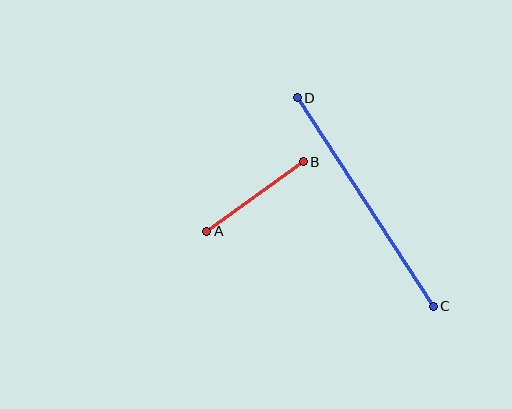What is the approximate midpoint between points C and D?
The midpoint is at approximately (365, 202) pixels.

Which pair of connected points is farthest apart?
Points C and D are farthest apart.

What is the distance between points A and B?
The distance is approximately 119 pixels.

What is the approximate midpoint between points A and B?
The midpoint is at approximately (255, 196) pixels.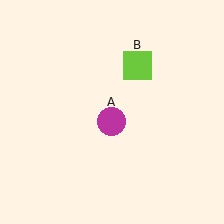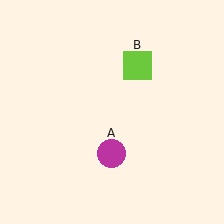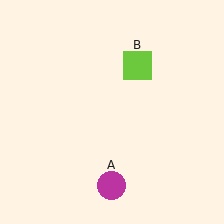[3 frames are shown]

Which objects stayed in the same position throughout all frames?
Lime square (object B) remained stationary.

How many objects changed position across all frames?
1 object changed position: magenta circle (object A).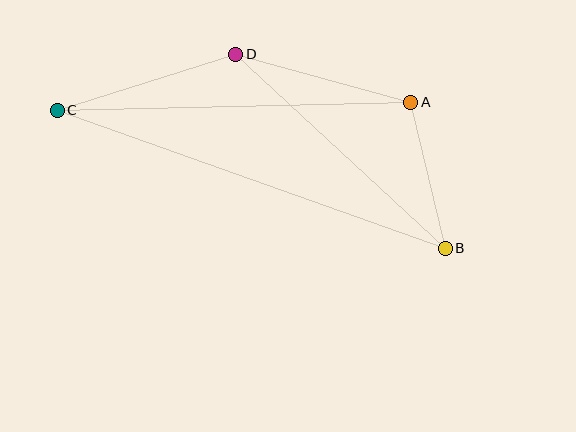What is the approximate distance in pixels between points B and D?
The distance between B and D is approximately 286 pixels.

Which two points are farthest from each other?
Points B and C are farthest from each other.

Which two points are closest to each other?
Points A and B are closest to each other.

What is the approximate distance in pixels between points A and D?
The distance between A and D is approximately 181 pixels.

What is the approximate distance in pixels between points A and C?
The distance between A and C is approximately 354 pixels.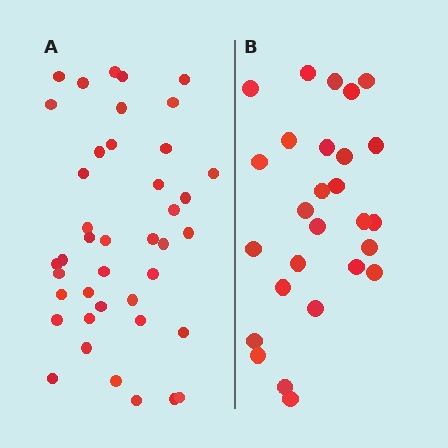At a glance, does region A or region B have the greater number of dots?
Region A (the left region) has more dots.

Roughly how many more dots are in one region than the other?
Region A has approximately 15 more dots than region B.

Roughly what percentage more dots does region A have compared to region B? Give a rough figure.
About 50% more.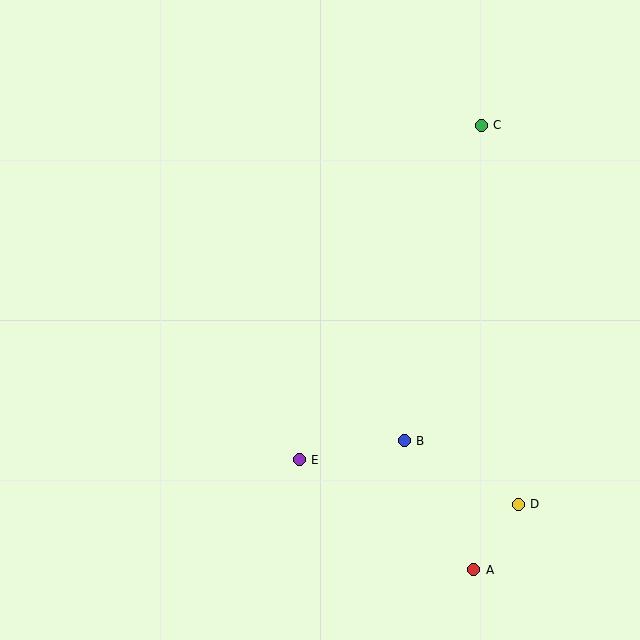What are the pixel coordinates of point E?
Point E is at (299, 460).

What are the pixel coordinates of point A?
Point A is at (474, 570).